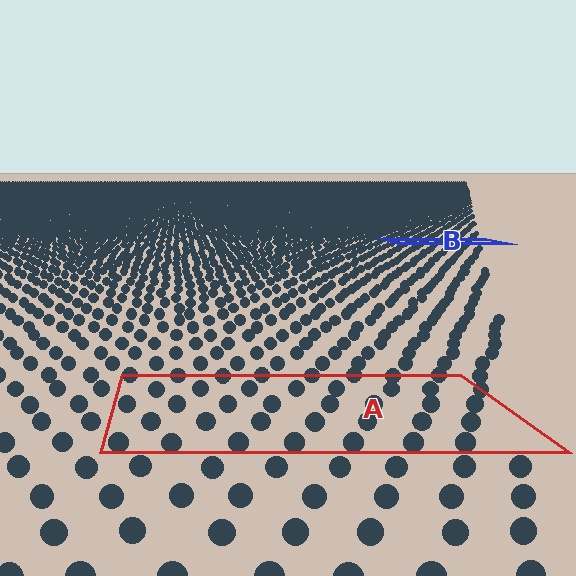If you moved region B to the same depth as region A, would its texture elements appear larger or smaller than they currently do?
They would appear larger. At a closer depth, the same texture elements are projected at a bigger on-screen size.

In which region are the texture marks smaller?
The texture marks are smaller in region B, because it is farther away.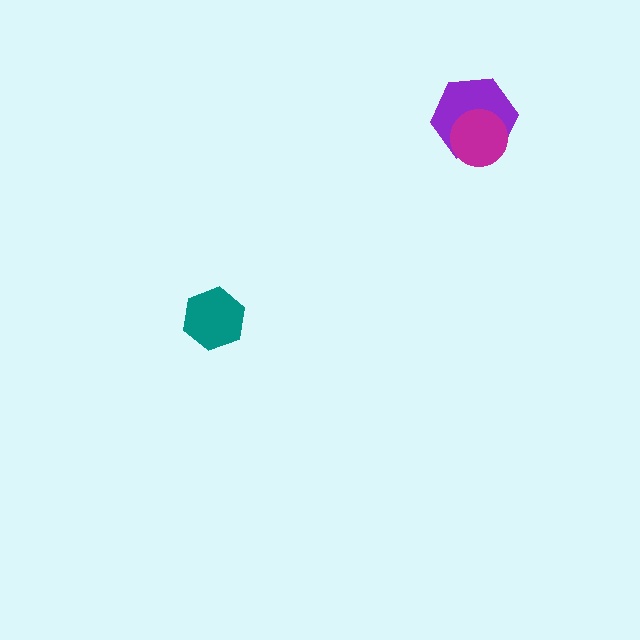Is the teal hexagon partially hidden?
No, no other shape covers it.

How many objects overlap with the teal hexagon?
0 objects overlap with the teal hexagon.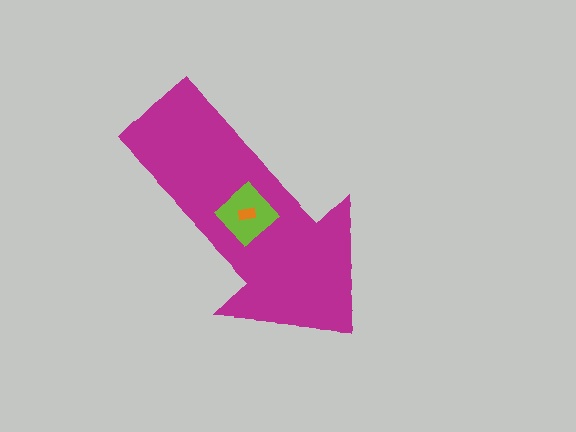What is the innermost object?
The orange rectangle.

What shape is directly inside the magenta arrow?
The lime diamond.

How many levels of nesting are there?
3.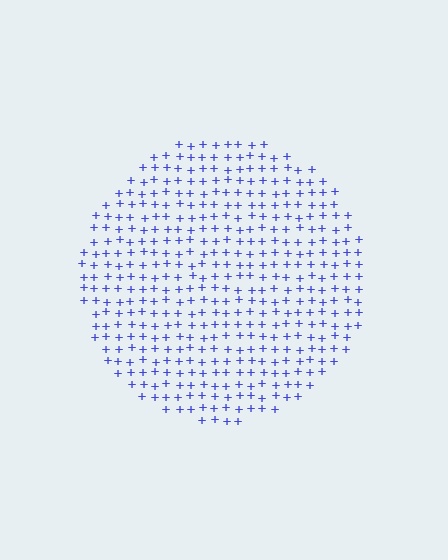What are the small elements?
The small elements are plus signs.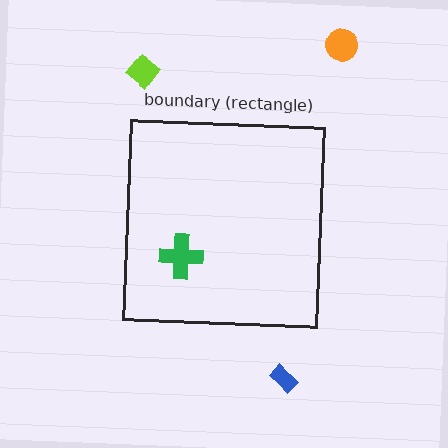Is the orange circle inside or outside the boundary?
Outside.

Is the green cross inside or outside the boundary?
Inside.